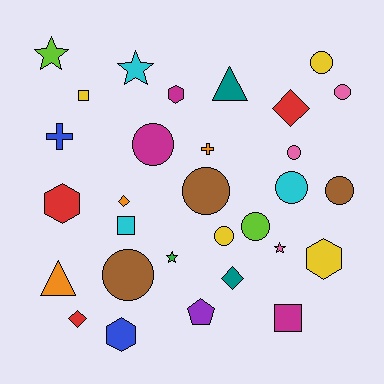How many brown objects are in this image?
There are 3 brown objects.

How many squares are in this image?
There are 3 squares.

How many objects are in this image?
There are 30 objects.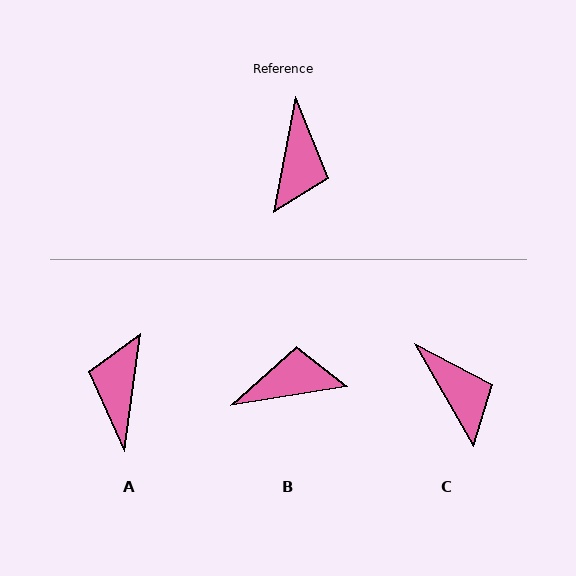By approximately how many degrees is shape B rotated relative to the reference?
Approximately 111 degrees counter-clockwise.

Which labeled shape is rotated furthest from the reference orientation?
A, about 177 degrees away.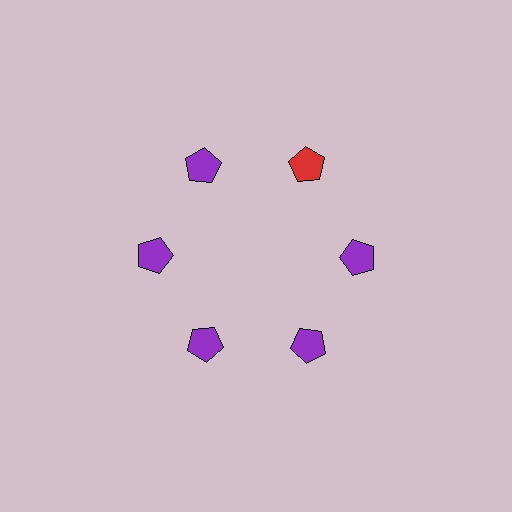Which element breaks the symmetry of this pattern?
The red pentagon at roughly the 1 o'clock position breaks the symmetry. All other shapes are purple pentagons.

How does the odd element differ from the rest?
It has a different color: red instead of purple.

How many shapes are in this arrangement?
There are 6 shapes arranged in a ring pattern.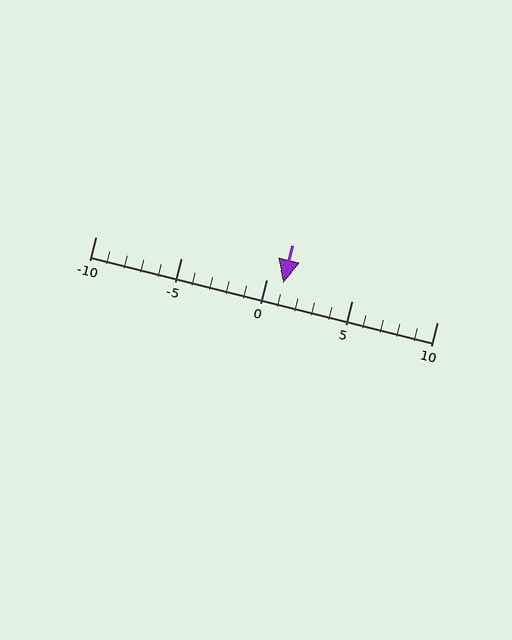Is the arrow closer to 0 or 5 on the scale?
The arrow is closer to 0.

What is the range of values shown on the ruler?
The ruler shows values from -10 to 10.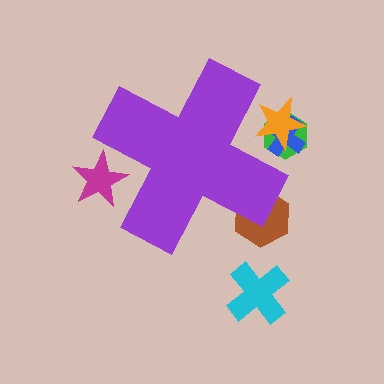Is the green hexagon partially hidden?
Yes, the green hexagon is partially hidden behind the purple cross.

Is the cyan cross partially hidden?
No, the cyan cross is fully visible.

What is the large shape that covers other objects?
A purple cross.